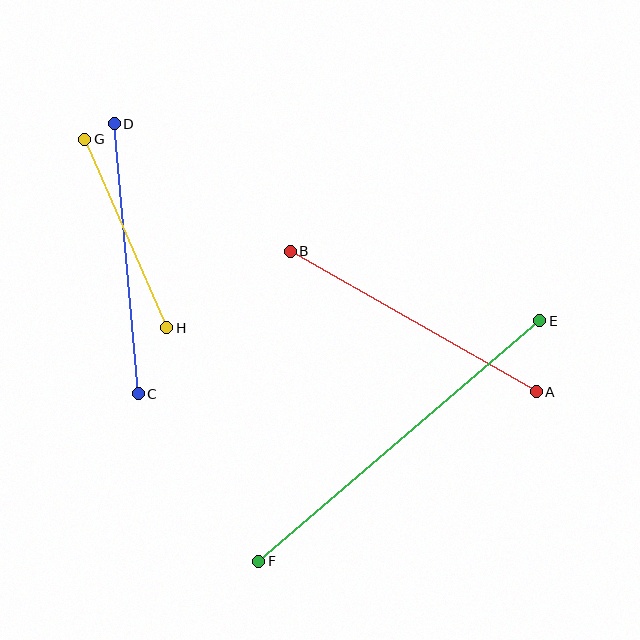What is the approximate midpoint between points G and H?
The midpoint is at approximately (126, 233) pixels.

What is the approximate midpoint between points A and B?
The midpoint is at approximately (413, 322) pixels.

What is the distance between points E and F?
The distance is approximately 370 pixels.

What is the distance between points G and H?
The distance is approximately 205 pixels.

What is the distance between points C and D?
The distance is approximately 271 pixels.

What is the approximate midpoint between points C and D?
The midpoint is at approximately (126, 259) pixels.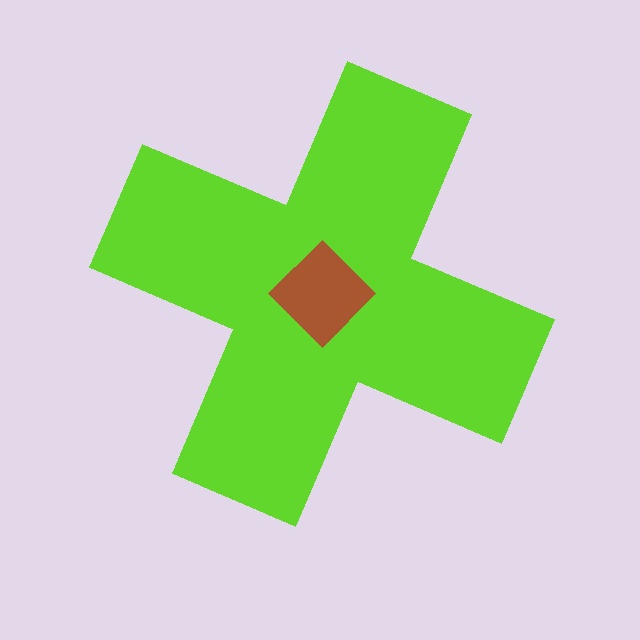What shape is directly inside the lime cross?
The brown diamond.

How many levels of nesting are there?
2.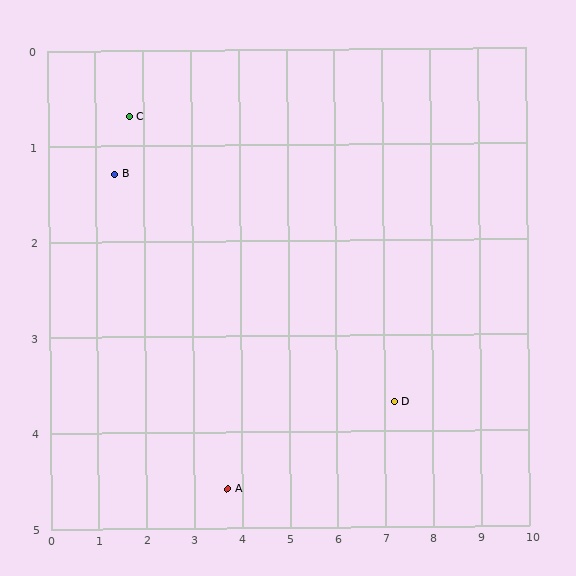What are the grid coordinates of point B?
Point B is at approximately (1.4, 1.3).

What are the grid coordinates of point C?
Point C is at approximately (1.7, 0.7).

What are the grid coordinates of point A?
Point A is at approximately (3.7, 4.6).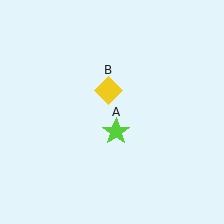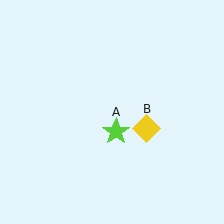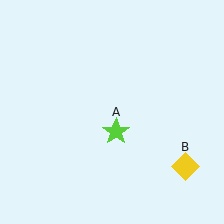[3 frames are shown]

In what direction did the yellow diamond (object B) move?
The yellow diamond (object B) moved down and to the right.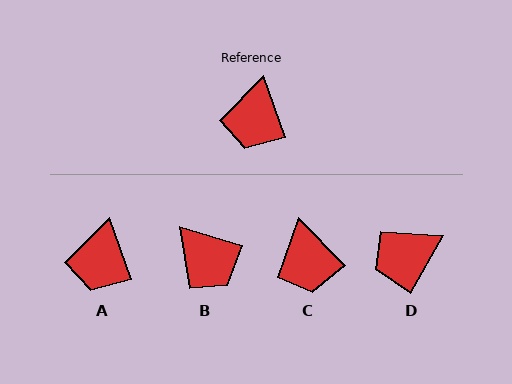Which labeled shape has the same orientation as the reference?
A.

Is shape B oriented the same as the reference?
No, it is off by about 53 degrees.